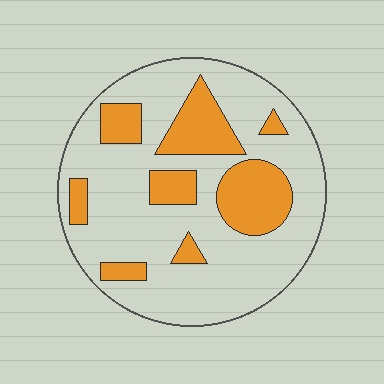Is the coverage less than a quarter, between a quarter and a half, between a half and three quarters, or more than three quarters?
Between a quarter and a half.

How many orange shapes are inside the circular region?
8.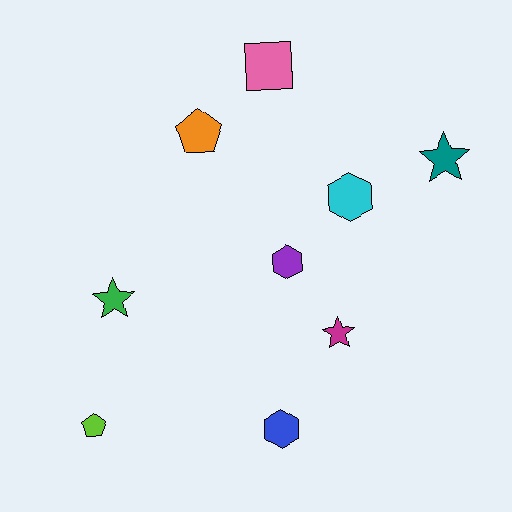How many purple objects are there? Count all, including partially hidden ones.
There is 1 purple object.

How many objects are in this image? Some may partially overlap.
There are 9 objects.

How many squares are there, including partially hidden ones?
There is 1 square.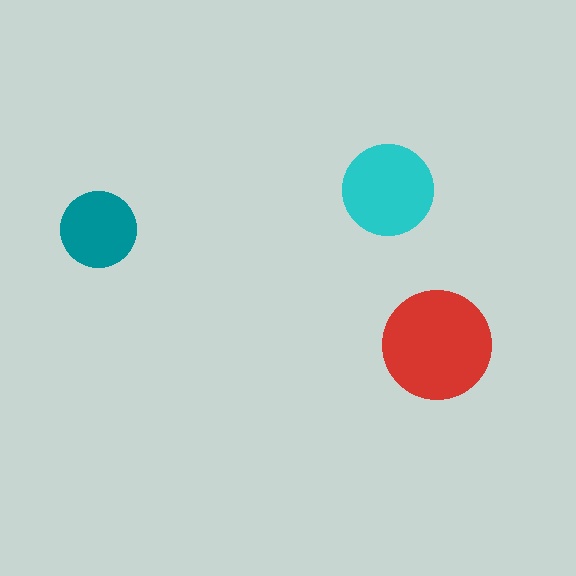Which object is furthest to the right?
The red circle is rightmost.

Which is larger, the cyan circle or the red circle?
The red one.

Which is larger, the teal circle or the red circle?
The red one.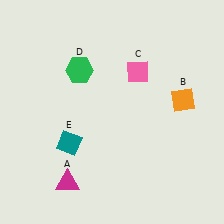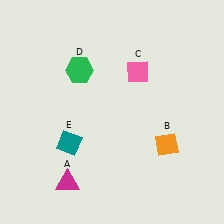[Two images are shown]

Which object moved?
The orange diamond (B) moved down.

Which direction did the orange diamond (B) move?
The orange diamond (B) moved down.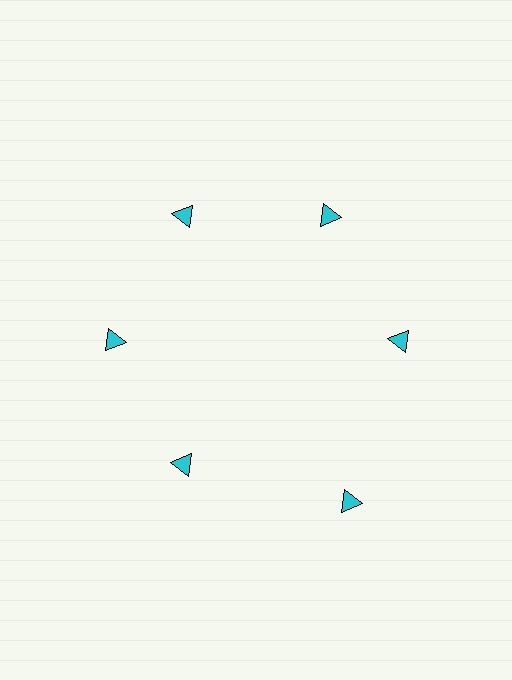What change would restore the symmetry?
The symmetry would be restored by moving it inward, back onto the ring so that all 6 triangles sit at equal angles and equal distance from the center.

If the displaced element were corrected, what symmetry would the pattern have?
It would have 6-fold rotational symmetry — the pattern would map onto itself every 60 degrees.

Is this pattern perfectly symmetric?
No. The 6 cyan triangles are arranged in a ring, but one element near the 5 o'clock position is pushed outward from the center, breaking the 6-fold rotational symmetry.